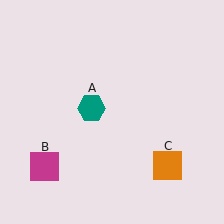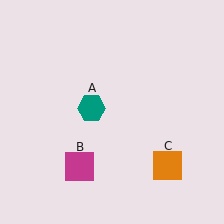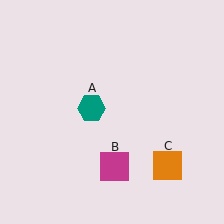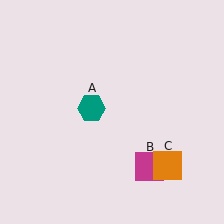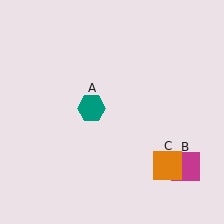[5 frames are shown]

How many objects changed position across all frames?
1 object changed position: magenta square (object B).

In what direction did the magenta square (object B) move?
The magenta square (object B) moved right.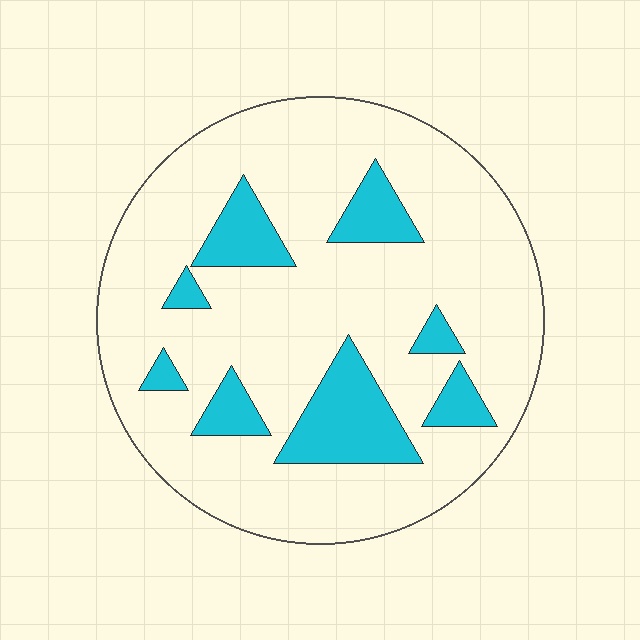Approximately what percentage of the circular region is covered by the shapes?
Approximately 20%.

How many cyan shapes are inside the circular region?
8.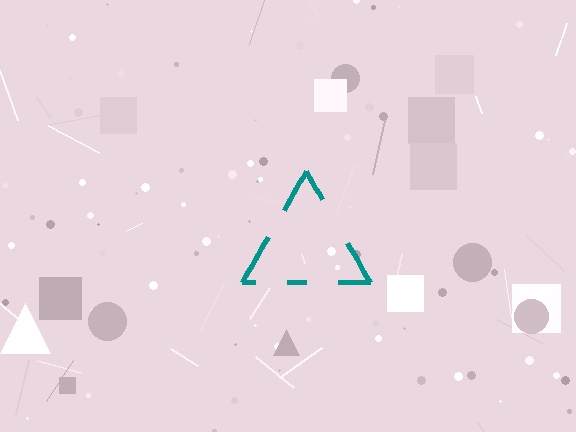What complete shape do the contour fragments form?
The contour fragments form a triangle.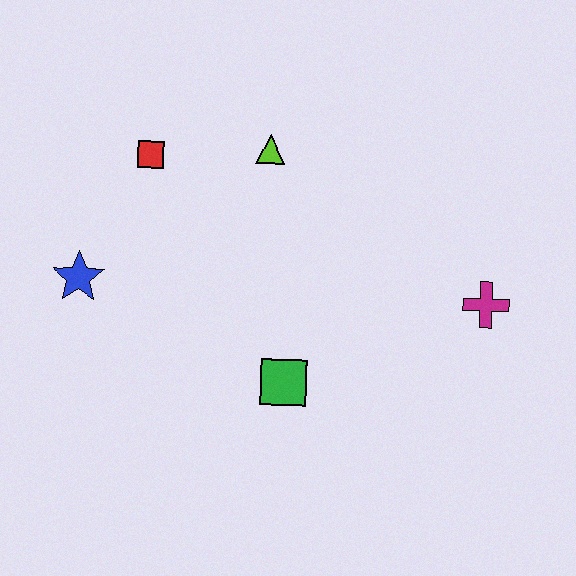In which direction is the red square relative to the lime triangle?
The red square is to the left of the lime triangle.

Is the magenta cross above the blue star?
No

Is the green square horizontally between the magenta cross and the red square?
Yes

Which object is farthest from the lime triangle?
The magenta cross is farthest from the lime triangle.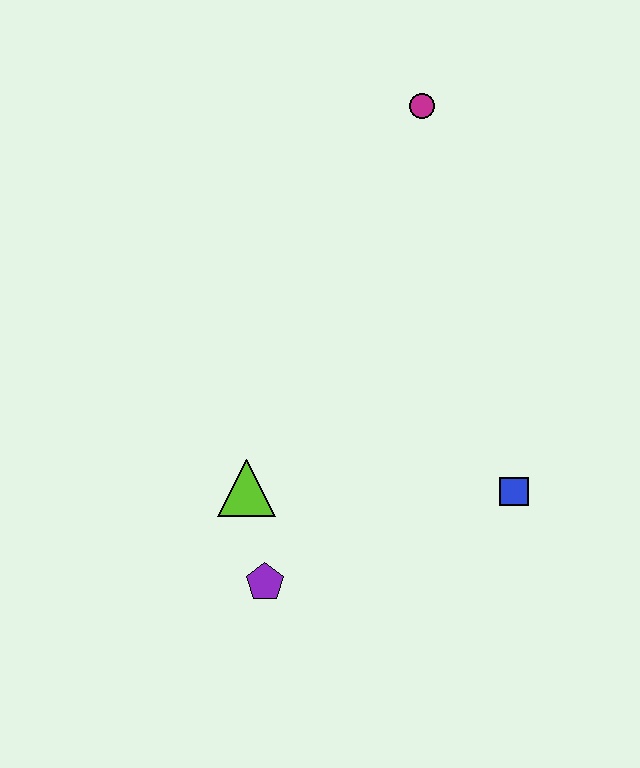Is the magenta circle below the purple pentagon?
No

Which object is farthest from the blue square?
The magenta circle is farthest from the blue square.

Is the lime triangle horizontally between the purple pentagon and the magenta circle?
No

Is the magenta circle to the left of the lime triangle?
No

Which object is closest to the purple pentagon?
The lime triangle is closest to the purple pentagon.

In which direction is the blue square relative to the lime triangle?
The blue square is to the right of the lime triangle.